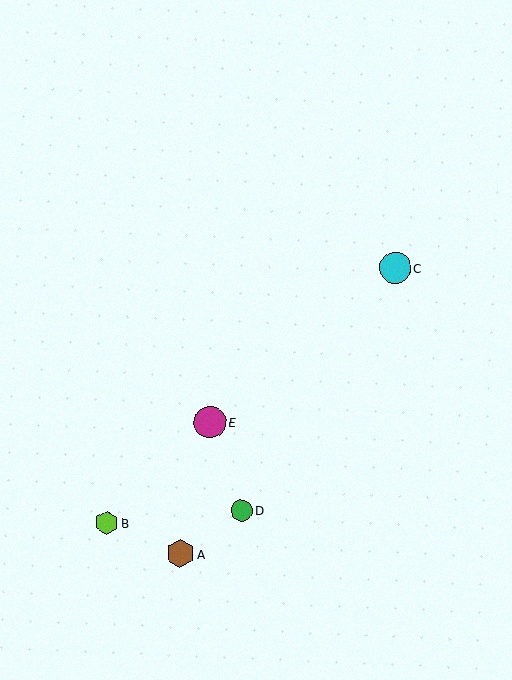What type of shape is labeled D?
Shape D is a green circle.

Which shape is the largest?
The magenta circle (labeled E) is the largest.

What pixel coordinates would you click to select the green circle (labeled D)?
Click at (242, 511) to select the green circle D.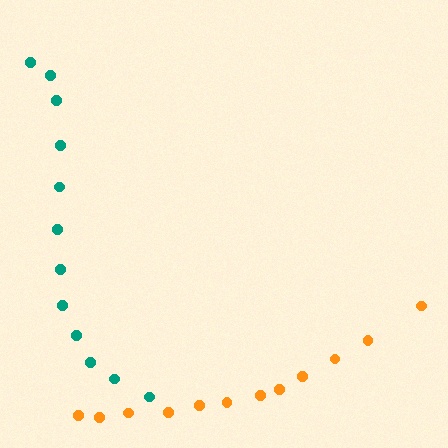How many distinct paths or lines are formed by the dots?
There are 2 distinct paths.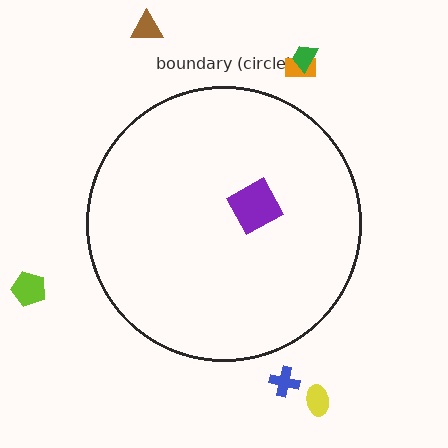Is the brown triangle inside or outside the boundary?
Outside.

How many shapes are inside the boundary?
1 inside, 6 outside.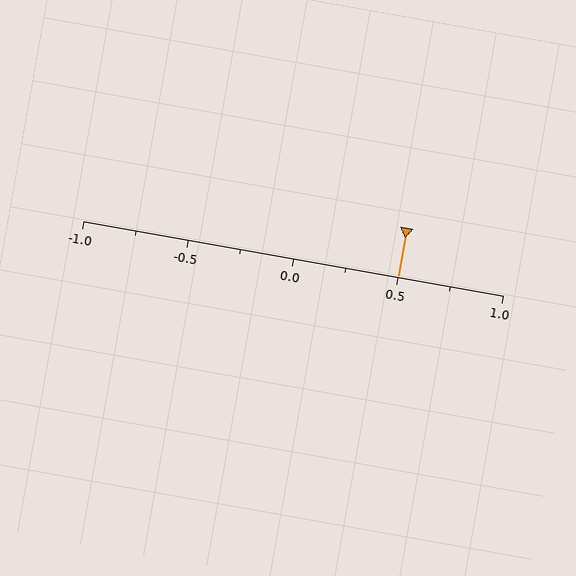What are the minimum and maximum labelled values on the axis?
The axis runs from -1.0 to 1.0.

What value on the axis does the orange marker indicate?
The marker indicates approximately 0.5.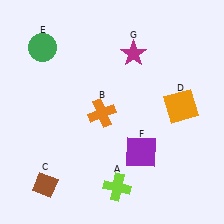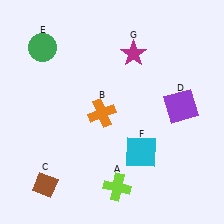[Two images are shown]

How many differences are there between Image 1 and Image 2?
There are 2 differences between the two images.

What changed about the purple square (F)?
In Image 1, F is purple. In Image 2, it changed to cyan.